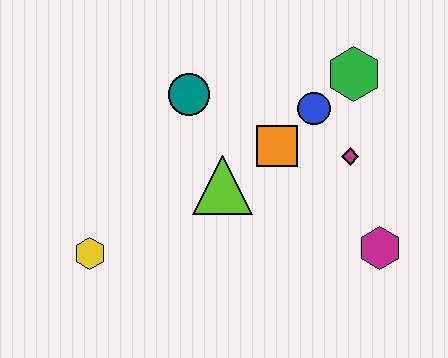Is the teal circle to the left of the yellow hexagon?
No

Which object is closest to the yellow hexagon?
The lime triangle is closest to the yellow hexagon.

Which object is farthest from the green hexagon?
The yellow hexagon is farthest from the green hexagon.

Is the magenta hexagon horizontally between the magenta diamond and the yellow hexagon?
No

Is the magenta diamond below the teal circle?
Yes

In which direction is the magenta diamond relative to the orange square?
The magenta diamond is to the right of the orange square.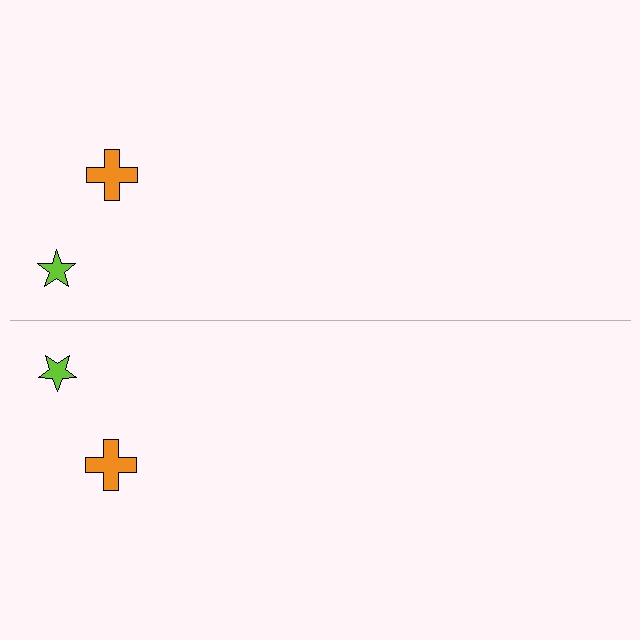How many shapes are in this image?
There are 4 shapes in this image.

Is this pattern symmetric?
Yes, this pattern has bilateral (reflection) symmetry.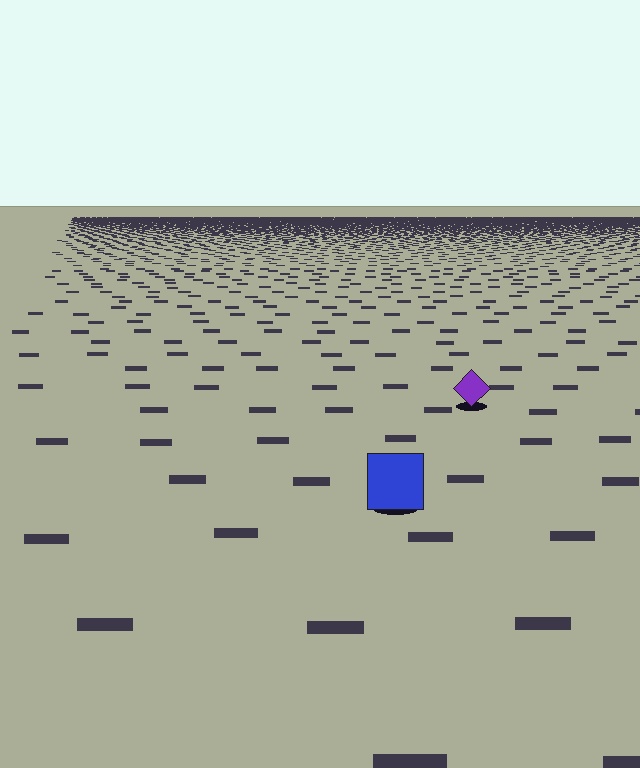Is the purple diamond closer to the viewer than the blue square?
No. The blue square is closer — you can tell from the texture gradient: the ground texture is coarser near it.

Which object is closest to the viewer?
The blue square is closest. The texture marks near it are larger and more spread out.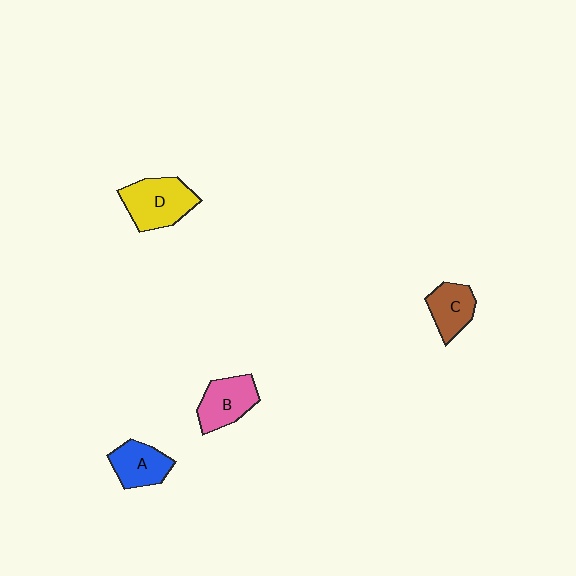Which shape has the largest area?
Shape D (yellow).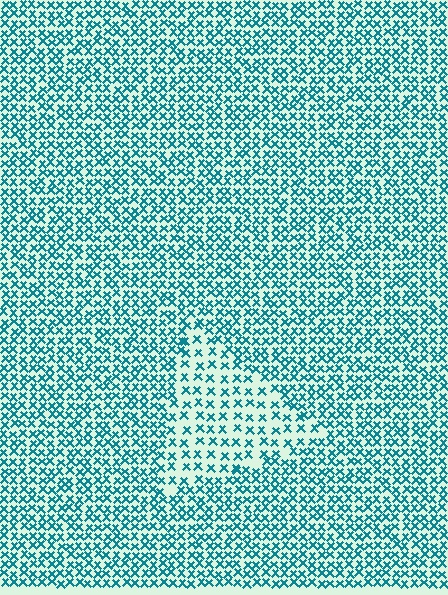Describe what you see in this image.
The image contains small teal elements arranged at two different densities. A triangle-shaped region is visible where the elements are less densely packed than the surrounding area.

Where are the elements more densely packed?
The elements are more densely packed outside the triangle boundary.